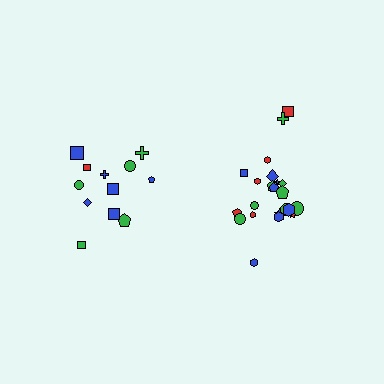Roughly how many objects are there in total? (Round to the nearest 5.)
Roughly 35 objects in total.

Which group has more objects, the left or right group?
The right group.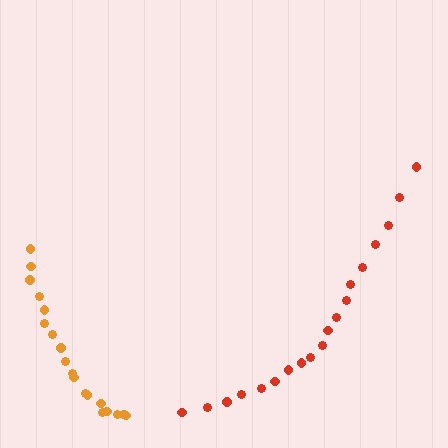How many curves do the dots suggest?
There are 2 distinct paths.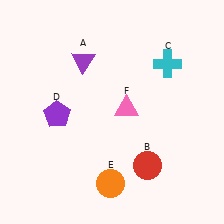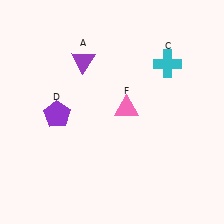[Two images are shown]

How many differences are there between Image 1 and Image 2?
There are 2 differences between the two images.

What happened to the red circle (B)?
The red circle (B) was removed in Image 2. It was in the bottom-right area of Image 1.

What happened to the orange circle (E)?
The orange circle (E) was removed in Image 2. It was in the bottom-left area of Image 1.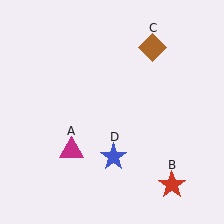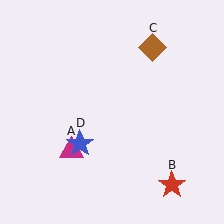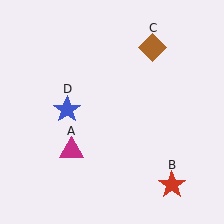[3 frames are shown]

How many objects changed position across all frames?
1 object changed position: blue star (object D).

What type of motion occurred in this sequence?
The blue star (object D) rotated clockwise around the center of the scene.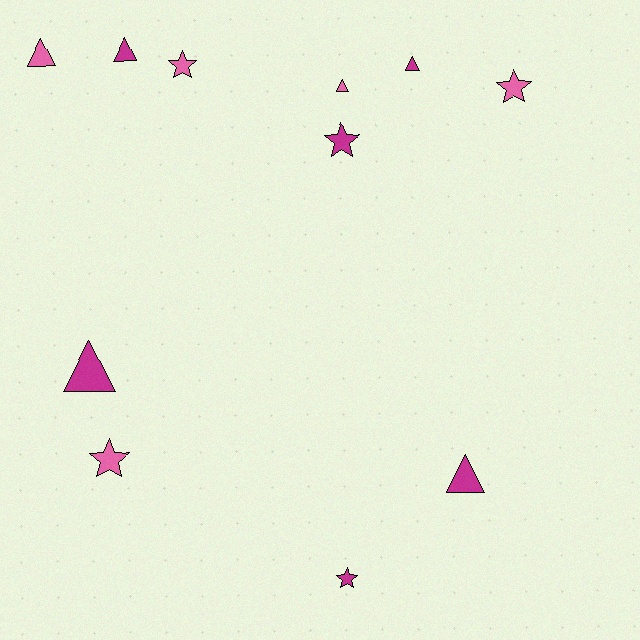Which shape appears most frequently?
Triangle, with 6 objects.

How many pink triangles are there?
There are 2 pink triangles.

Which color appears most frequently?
Magenta, with 6 objects.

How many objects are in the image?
There are 11 objects.